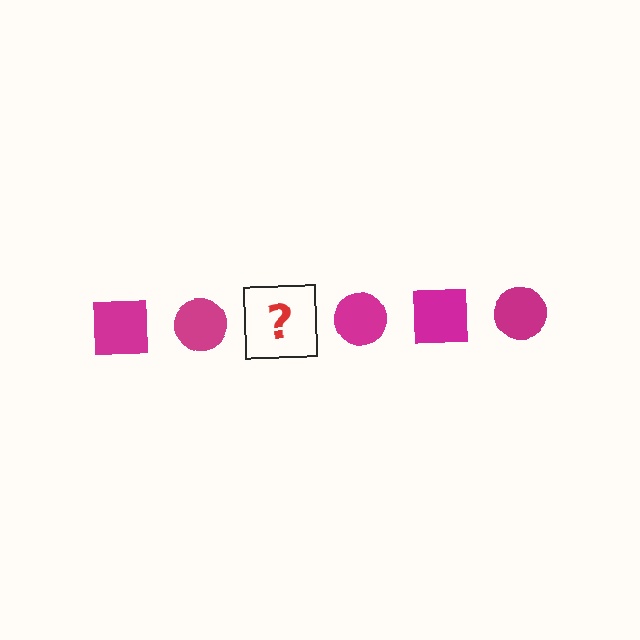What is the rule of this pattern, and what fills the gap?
The rule is that the pattern cycles through square, circle shapes in magenta. The gap should be filled with a magenta square.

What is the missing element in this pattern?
The missing element is a magenta square.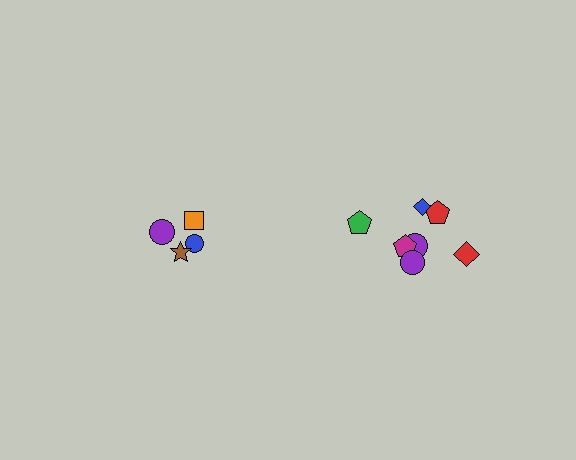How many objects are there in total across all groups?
There are 11 objects.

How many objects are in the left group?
There are 4 objects.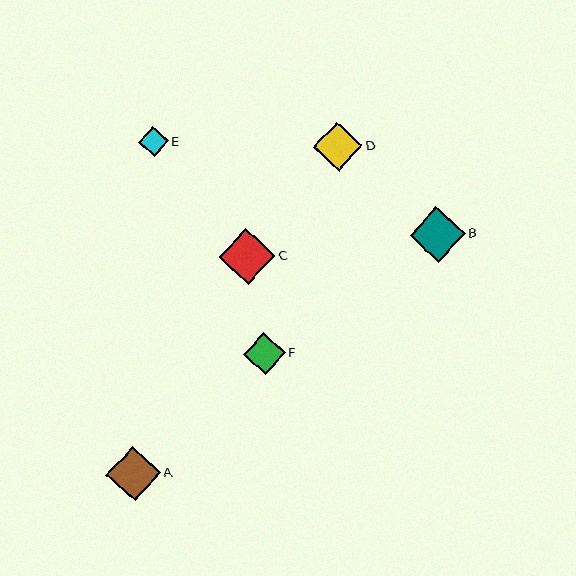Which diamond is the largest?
Diamond C is the largest with a size of approximately 56 pixels.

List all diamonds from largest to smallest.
From largest to smallest: C, B, A, D, F, E.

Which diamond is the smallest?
Diamond E is the smallest with a size of approximately 30 pixels.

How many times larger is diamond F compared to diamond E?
Diamond F is approximately 1.4 times the size of diamond E.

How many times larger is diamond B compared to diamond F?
Diamond B is approximately 1.3 times the size of diamond F.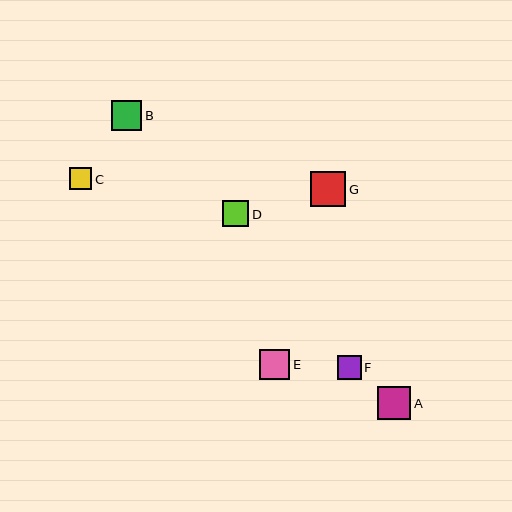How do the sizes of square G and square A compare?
Square G and square A are approximately the same size.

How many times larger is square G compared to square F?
Square G is approximately 1.5 times the size of square F.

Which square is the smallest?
Square C is the smallest with a size of approximately 23 pixels.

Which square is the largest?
Square G is the largest with a size of approximately 35 pixels.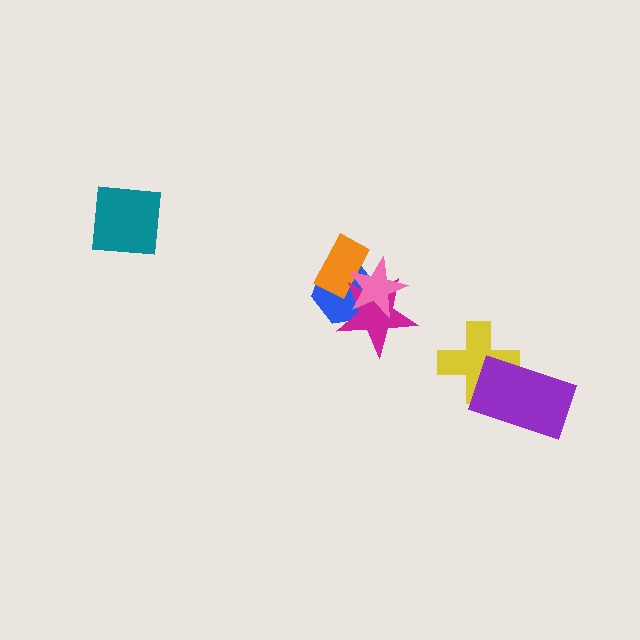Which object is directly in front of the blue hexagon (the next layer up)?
The orange rectangle is directly in front of the blue hexagon.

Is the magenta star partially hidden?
Yes, it is partially covered by another shape.